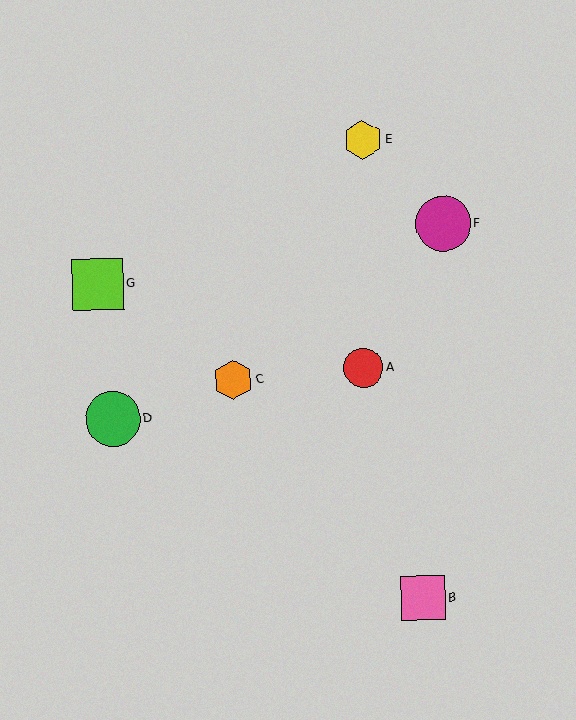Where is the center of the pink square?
The center of the pink square is at (423, 598).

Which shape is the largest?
The magenta circle (labeled F) is the largest.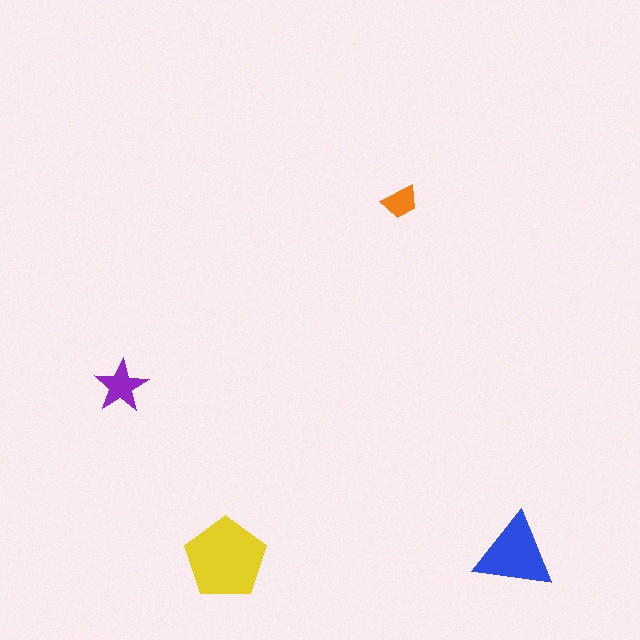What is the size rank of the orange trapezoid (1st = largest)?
4th.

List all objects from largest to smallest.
The yellow pentagon, the blue triangle, the purple star, the orange trapezoid.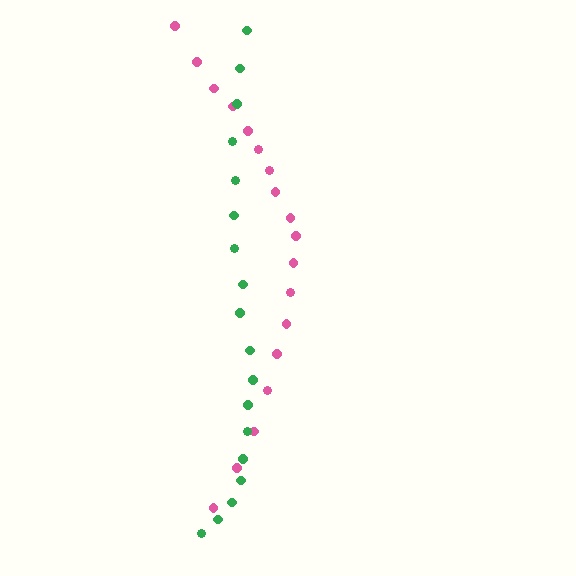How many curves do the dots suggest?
There are 2 distinct paths.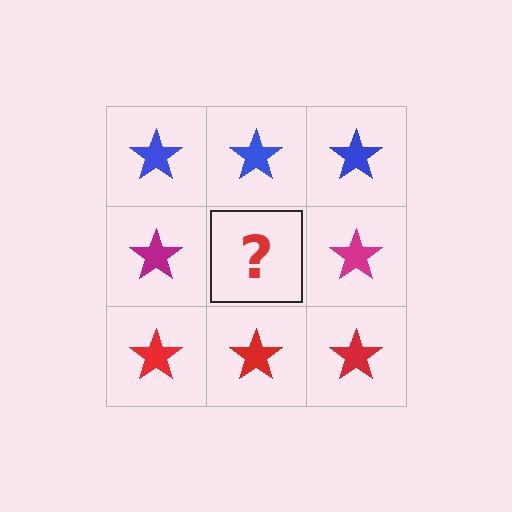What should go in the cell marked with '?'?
The missing cell should contain a magenta star.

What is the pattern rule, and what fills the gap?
The rule is that each row has a consistent color. The gap should be filled with a magenta star.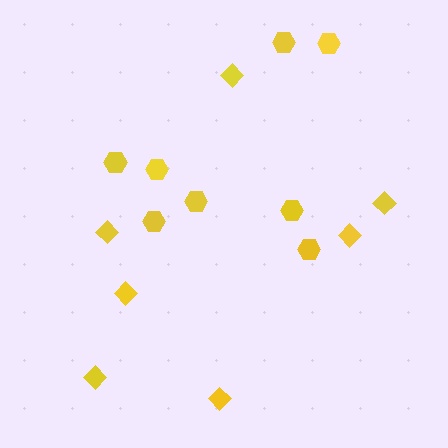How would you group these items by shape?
There are 2 groups: one group of hexagons (8) and one group of diamonds (7).